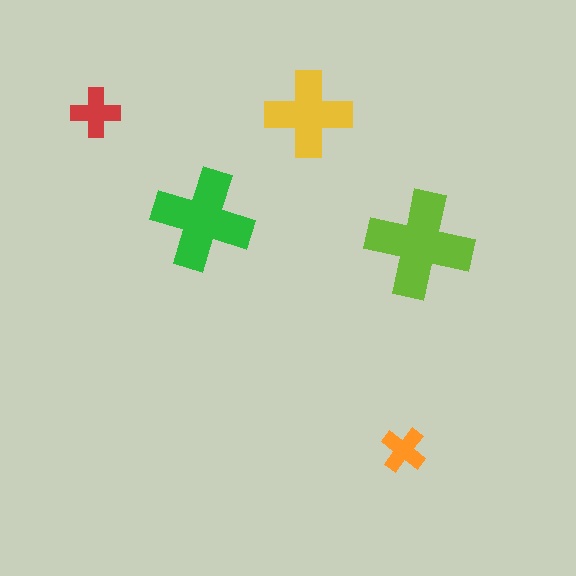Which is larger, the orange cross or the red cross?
The red one.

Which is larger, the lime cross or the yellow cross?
The lime one.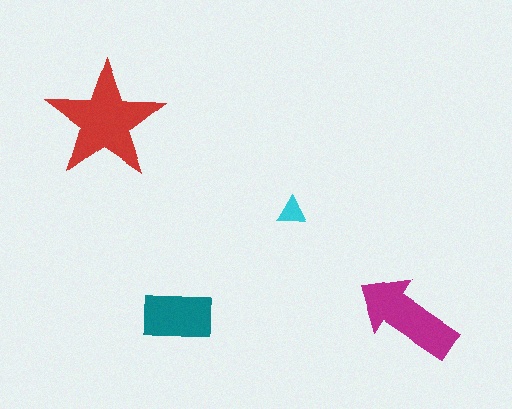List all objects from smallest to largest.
The cyan triangle, the teal rectangle, the magenta arrow, the red star.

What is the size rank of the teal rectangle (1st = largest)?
3rd.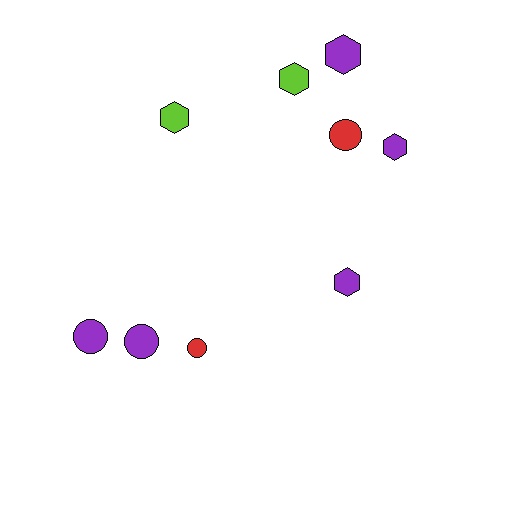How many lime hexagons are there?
There are 2 lime hexagons.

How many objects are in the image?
There are 9 objects.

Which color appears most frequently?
Purple, with 5 objects.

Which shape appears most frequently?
Hexagon, with 5 objects.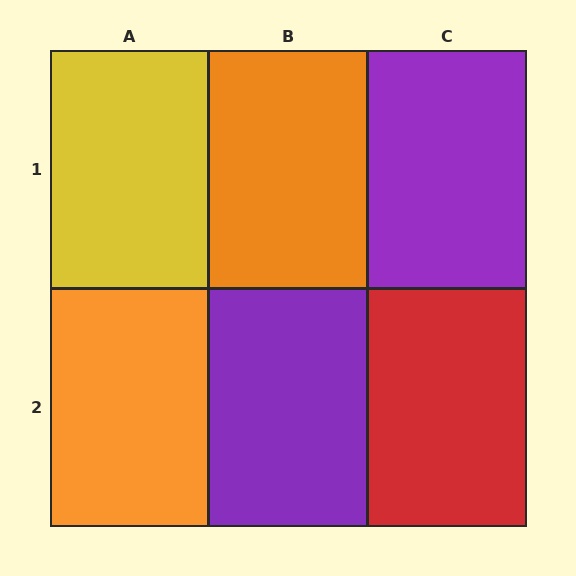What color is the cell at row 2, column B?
Purple.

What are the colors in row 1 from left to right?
Yellow, orange, purple.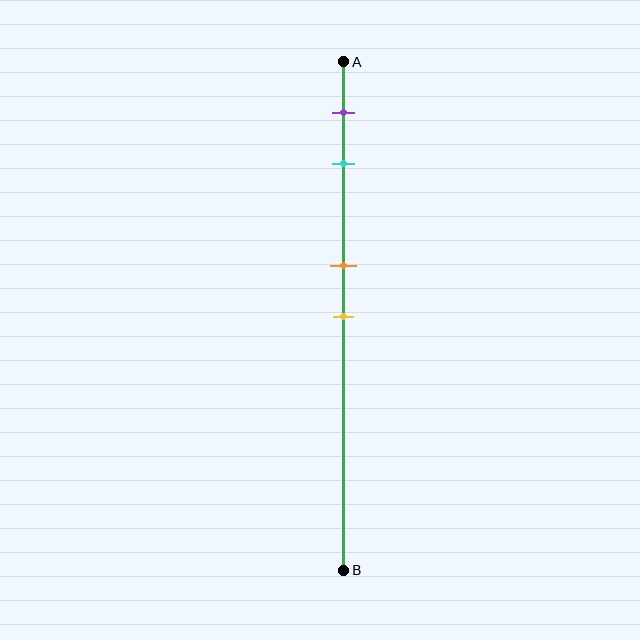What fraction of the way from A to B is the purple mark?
The purple mark is approximately 10% (0.1) of the way from A to B.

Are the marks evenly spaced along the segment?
No, the marks are not evenly spaced.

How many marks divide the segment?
There are 4 marks dividing the segment.